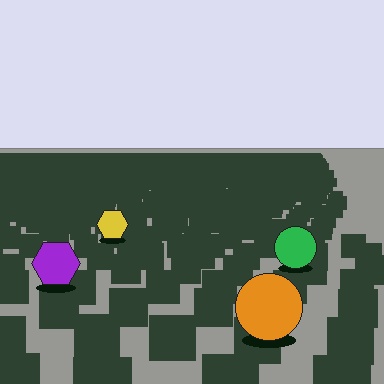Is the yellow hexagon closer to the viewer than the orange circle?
No. The orange circle is closer — you can tell from the texture gradient: the ground texture is coarser near it.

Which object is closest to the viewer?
The orange circle is closest. The texture marks near it are larger and more spread out.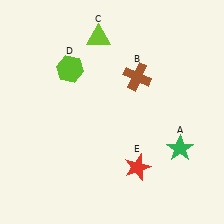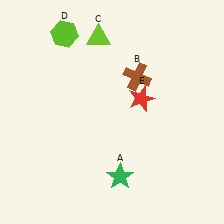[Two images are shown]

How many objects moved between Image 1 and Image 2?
3 objects moved between the two images.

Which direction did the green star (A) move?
The green star (A) moved left.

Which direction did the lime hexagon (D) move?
The lime hexagon (D) moved up.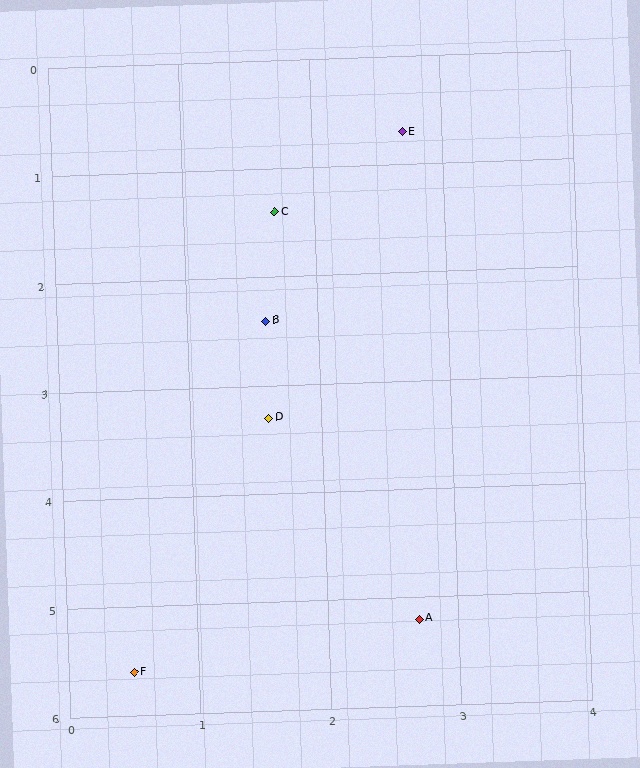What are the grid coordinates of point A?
Point A is at approximately (2.7, 5.2).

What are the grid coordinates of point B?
Point B is at approximately (1.6, 2.4).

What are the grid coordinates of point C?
Point C is at approximately (1.7, 1.4).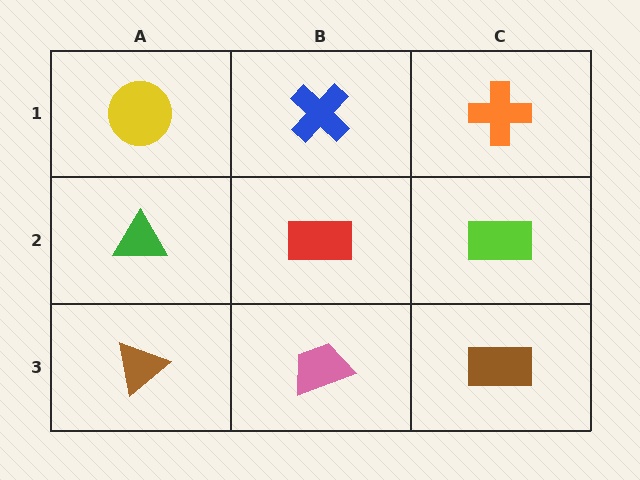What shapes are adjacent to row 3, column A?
A green triangle (row 2, column A), a pink trapezoid (row 3, column B).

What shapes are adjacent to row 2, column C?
An orange cross (row 1, column C), a brown rectangle (row 3, column C), a red rectangle (row 2, column B).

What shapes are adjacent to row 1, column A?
A green triangle (row 2, column A), a blue cross (row 1, column B).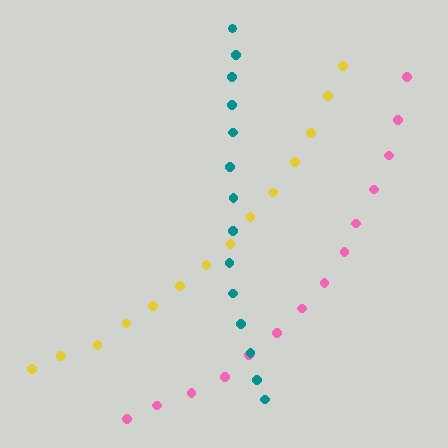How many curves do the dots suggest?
There are 3 distinct paths.